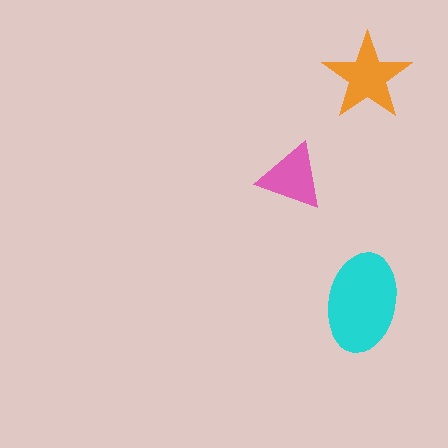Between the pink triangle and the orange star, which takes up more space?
The orange star.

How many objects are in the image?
There are 3 objects in the image.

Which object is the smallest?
The pink triangle.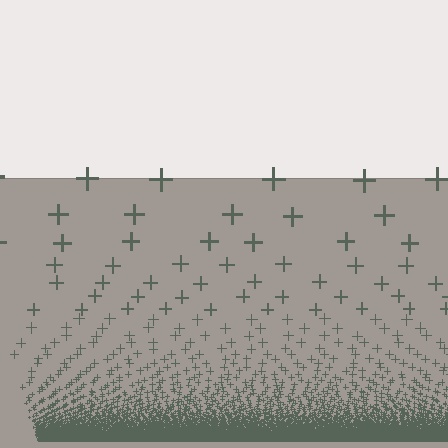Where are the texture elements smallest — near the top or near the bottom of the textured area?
Near the bottom.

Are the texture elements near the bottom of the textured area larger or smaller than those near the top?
Smaller. The gradient is inverted — elements near the bottom are smaller and denser.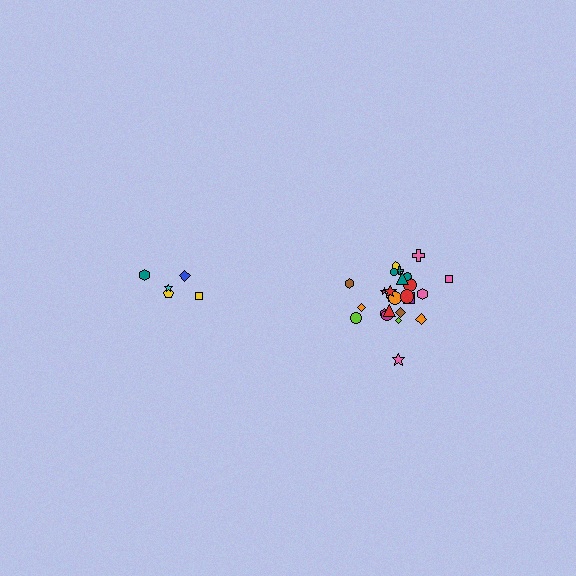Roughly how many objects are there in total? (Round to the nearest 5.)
Roughly 30 objects in total.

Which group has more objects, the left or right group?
The right group.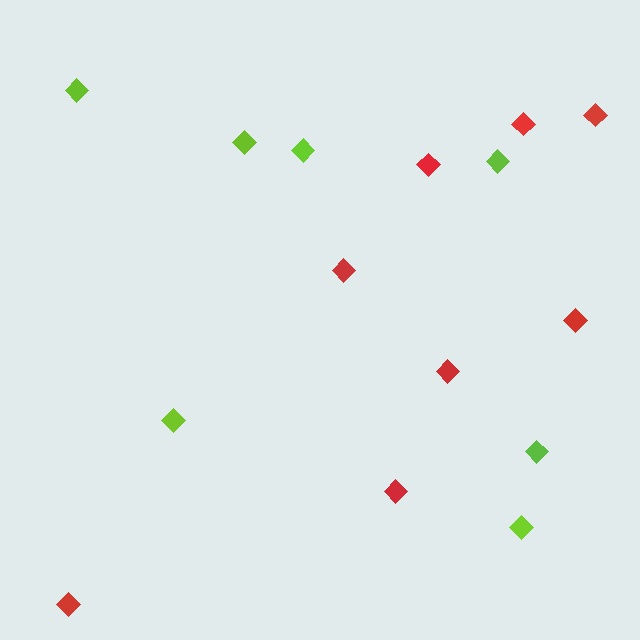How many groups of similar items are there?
There are 2 groups: one group of lime diamonds (7) and one group of red diamonds (8).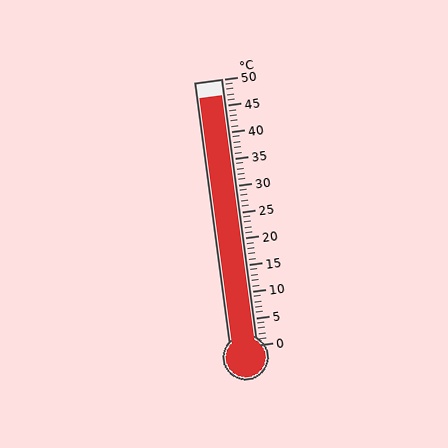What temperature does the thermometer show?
The thermometer shows approximately 47°C.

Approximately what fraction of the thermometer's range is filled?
The thermometer is filled to approximately 95% of its range.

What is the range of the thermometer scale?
The thermometer scale ranges from 0°C to 50°C.